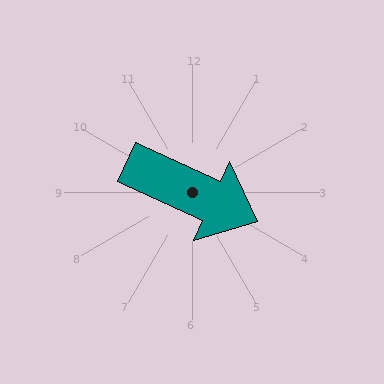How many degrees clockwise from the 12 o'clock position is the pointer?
Approximately 115 degrees.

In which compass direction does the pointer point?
Southeast.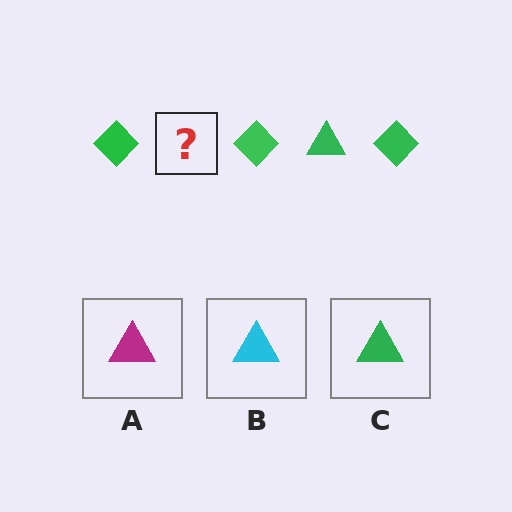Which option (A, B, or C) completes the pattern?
C.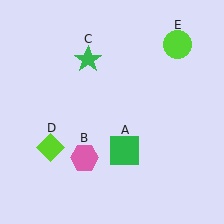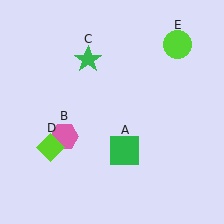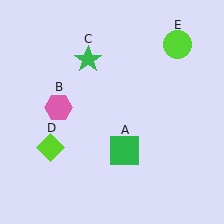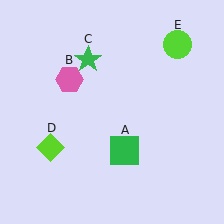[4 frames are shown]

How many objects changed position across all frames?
1 object changed position: pink hexagon (object B).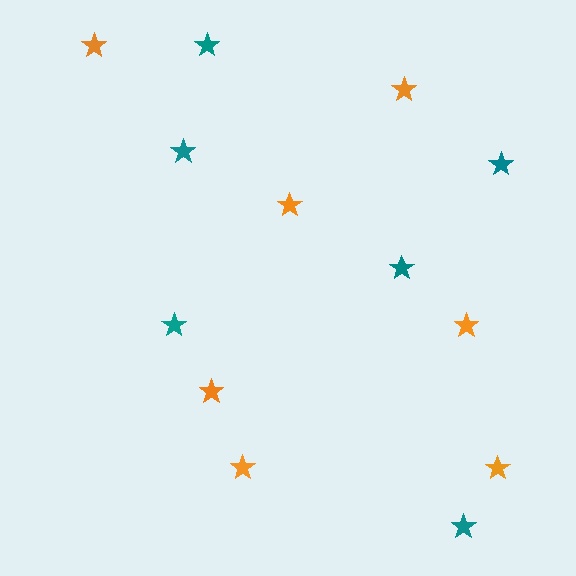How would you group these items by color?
There are 2 groups: one group of teal stars (6) and one group of orange stars (7).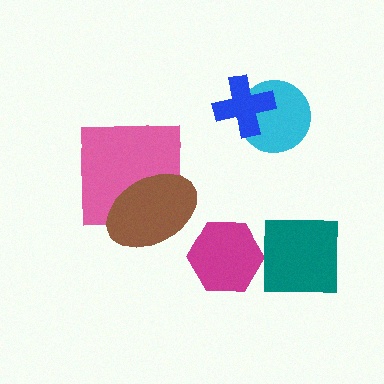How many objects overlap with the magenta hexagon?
0 objects overlap with the magenta hexagon.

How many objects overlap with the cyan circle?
1 object overlaps with the cyan circle.